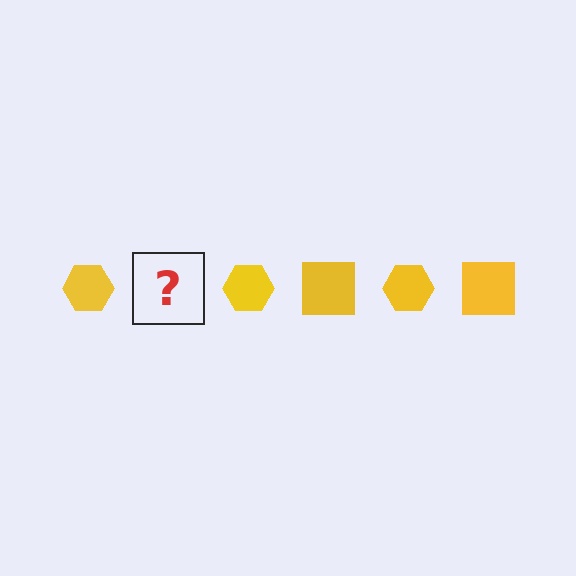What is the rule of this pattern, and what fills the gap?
The rule is that the pattern cycles through hexagon, square shapes in yellow. The gap should be filled with a yellow square.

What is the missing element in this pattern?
The missing element is a yellow square.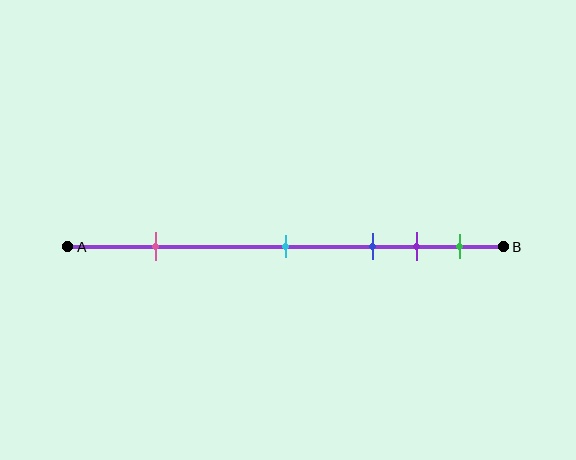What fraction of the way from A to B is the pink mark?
The pink mark is approximately 20% (0.2) of the way from A to B.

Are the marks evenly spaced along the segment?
No, the marks are not evenly spaced.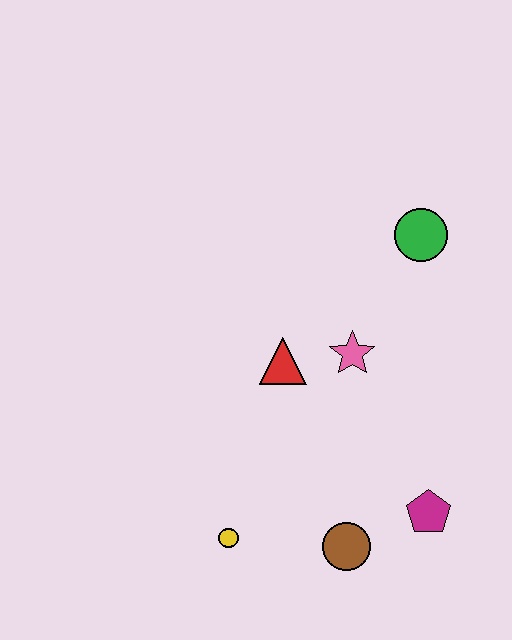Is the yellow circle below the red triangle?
Yes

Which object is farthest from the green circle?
The yellow circle is farthest from the green circle.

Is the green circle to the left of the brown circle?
No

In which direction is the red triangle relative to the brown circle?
The red triangle is above the brown circle.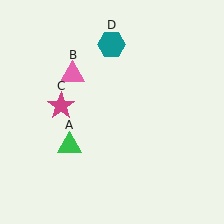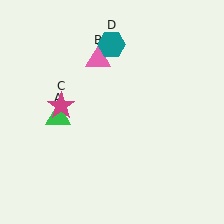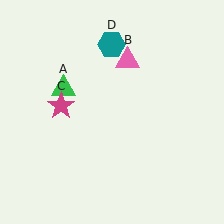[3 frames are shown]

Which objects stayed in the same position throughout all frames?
Magenta star (object C) and teal hexagon (object D) remained stationary.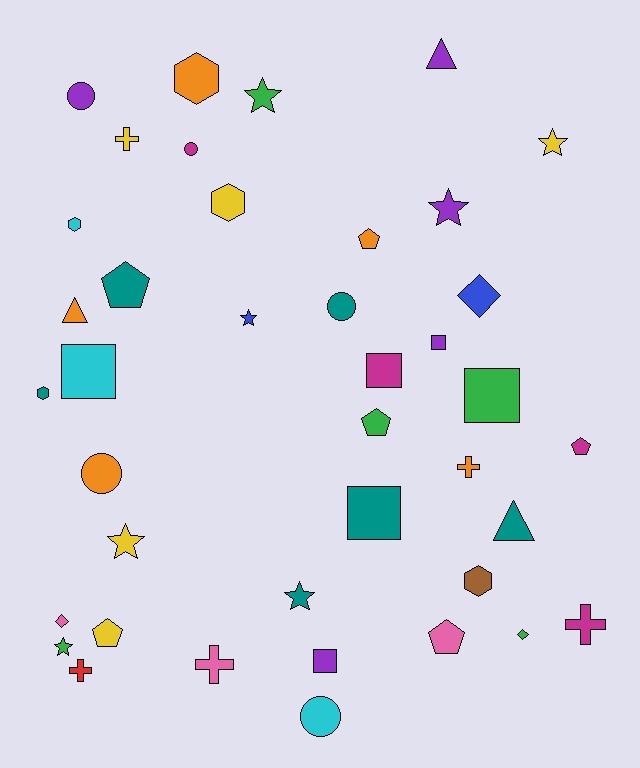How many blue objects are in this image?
There are 2 blue objects.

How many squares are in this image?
There are 6 squares.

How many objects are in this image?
There are 40 objects.